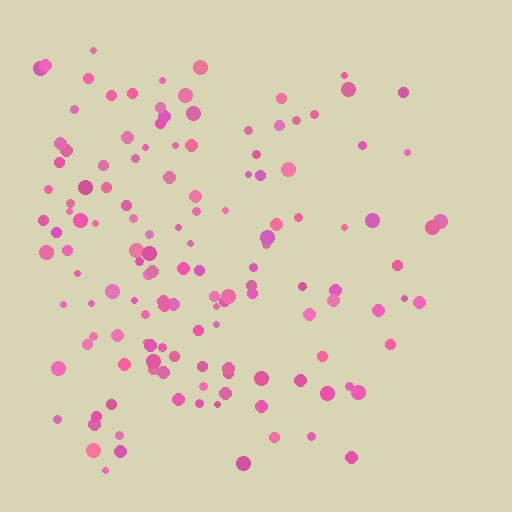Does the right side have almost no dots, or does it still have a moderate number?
Still a moderate number, just noticeably fewer than the left.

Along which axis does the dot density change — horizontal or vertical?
Horizontal.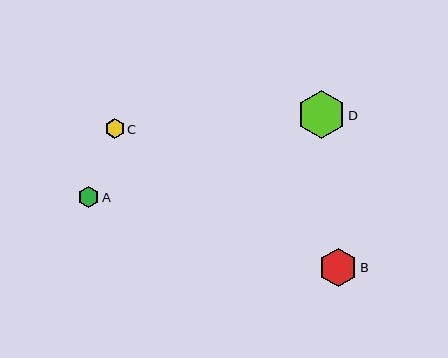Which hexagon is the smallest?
Hexagon C is the smallest with a size of approximately 19 pixels.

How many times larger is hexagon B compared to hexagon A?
Hexagon B is approximately 1.8 times the size of hexagon A.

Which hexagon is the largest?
Hexagon D is the largest with a size of approximately 48 pixels.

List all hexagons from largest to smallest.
From largest to smallest: D, B, A, C.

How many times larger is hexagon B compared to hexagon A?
Hexagon B is approximately 1.8 times the size of hexagon A.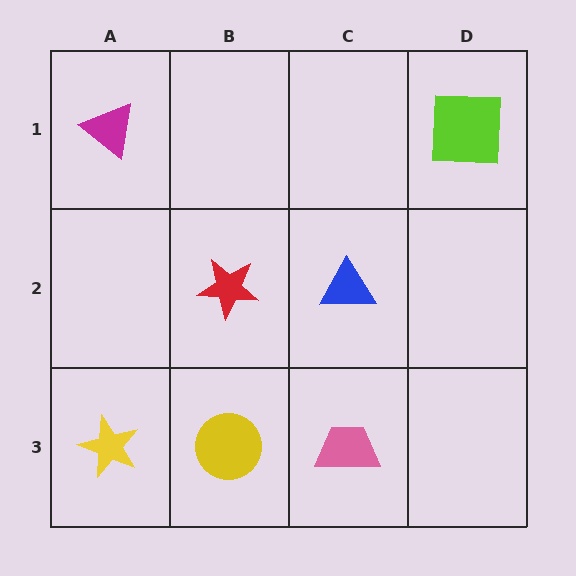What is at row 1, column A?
A magenta triangle.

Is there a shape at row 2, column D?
No, that cell is empty.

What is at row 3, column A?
A yellow star.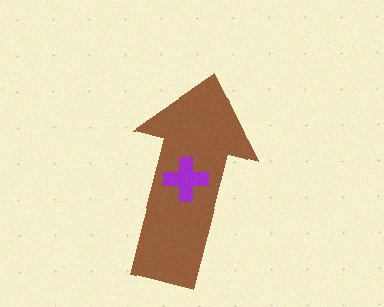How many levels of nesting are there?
2.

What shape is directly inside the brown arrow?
The purple cross.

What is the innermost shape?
The purple cross.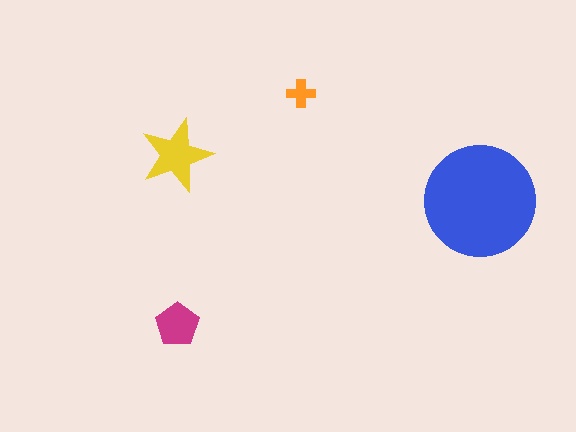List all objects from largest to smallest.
The blue circle, the yellow star, the magenta pentagon, the orange cross.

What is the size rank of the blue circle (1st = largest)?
1st.